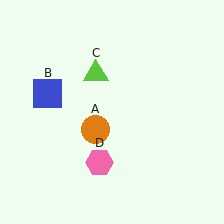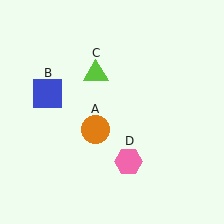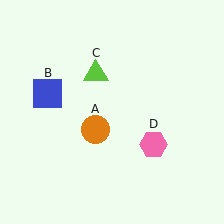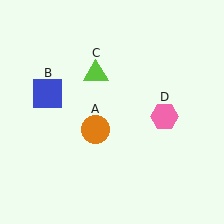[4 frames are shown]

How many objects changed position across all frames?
1 object changed position: pink hexagon (object D).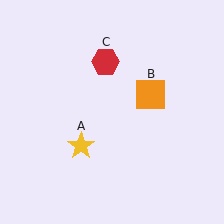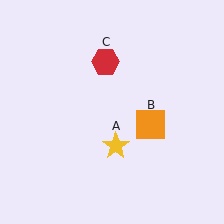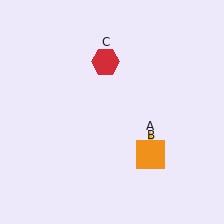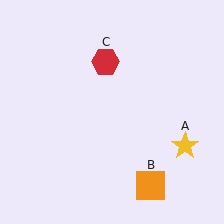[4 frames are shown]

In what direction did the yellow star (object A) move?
The yellow star (object A) moved right.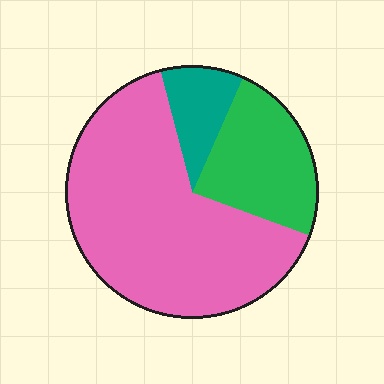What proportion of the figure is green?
Green covers 24% of the figure.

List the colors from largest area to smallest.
From largest to smallest: pink, green, teal.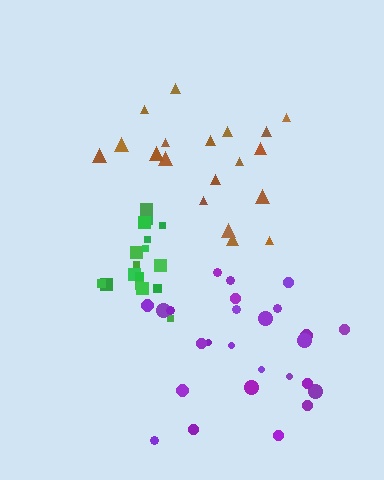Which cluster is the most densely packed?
Green.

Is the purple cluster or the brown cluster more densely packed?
Purple.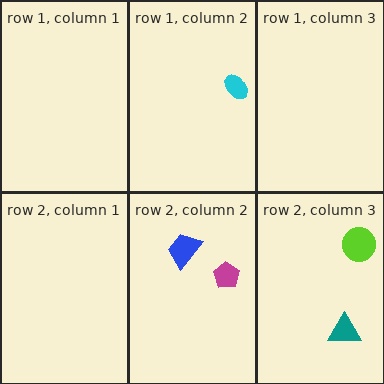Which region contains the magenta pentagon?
The row 2, column 2 region.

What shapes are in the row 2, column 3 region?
The lime circle, the teal triangle.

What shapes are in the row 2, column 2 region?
The blue trapezoid, the magenta pentagon.